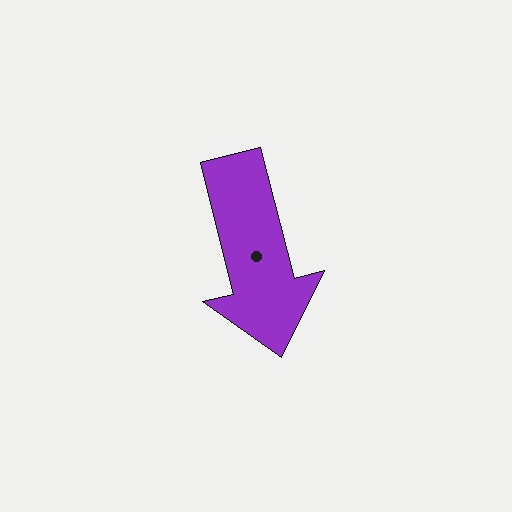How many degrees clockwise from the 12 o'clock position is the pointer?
Approximately 166 degrees.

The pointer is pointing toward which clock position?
Roughly 6 o'clock.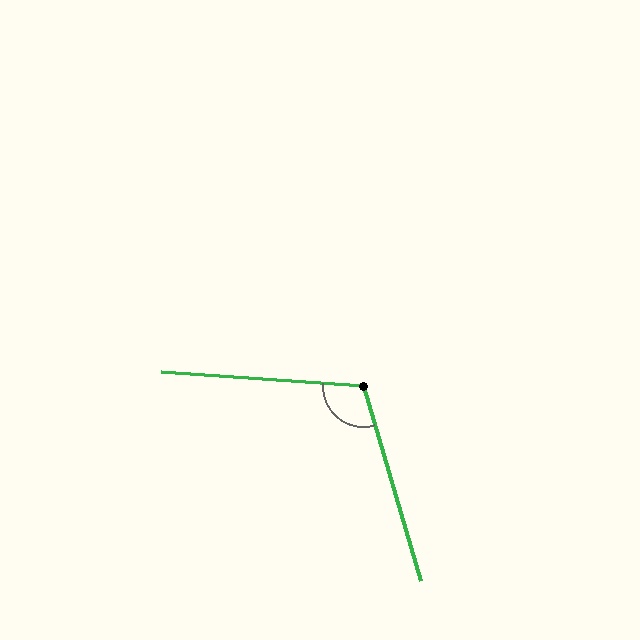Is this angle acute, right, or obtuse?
It is obtuse.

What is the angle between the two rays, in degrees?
Approximately 110 degrees.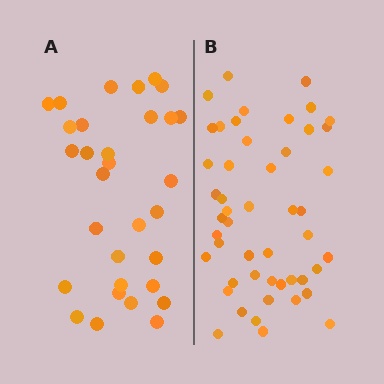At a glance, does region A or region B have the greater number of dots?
Region B (the right region) has more dots.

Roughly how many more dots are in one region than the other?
Region B has approximately 20 more dots than region A.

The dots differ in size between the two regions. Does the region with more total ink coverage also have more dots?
No. Region A has more total ink coverage because its dots are larger, but region B actually contains more individual dots. Total area can be misleading — the number of items is what matters here.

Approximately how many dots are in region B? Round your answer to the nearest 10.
About 50 dots. (The exact count is 49, which rounds to 50.)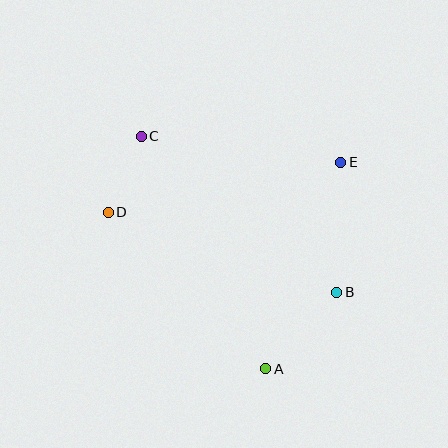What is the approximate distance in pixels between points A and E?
The distance between A and E is approximately 220 pixels.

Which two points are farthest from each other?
Points A and C are farthest from each other.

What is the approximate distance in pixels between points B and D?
The distance between B and D is approximately 242 pixels.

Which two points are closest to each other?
Points C and D are closest to each other.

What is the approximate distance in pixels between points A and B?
The distance between A and B is approximately 105 pixels.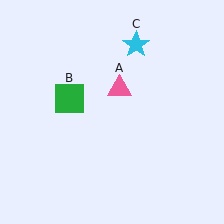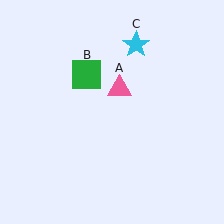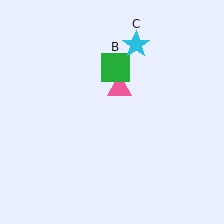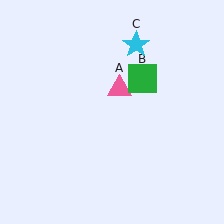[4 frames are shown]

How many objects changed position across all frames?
1 object changed position: green square (object B).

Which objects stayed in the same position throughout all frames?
Pink triangle (object A) and cyan star (object C) remained stationary.